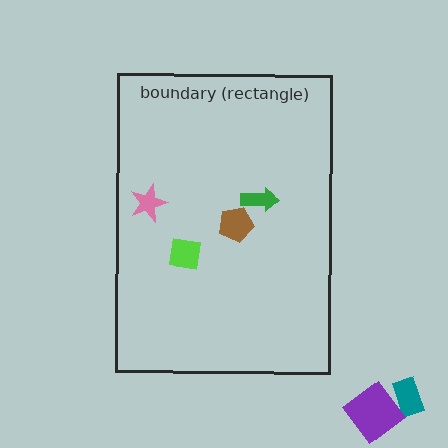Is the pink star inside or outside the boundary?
Inside.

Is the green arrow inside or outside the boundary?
Inside.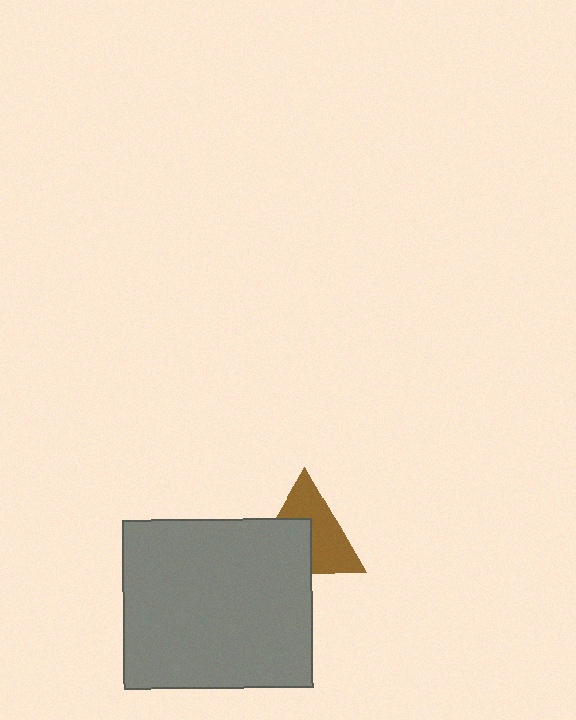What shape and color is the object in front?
The object in front is a gray rectangle.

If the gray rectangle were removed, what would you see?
You would see the complete brown triangle.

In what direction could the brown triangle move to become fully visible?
The brown triangle could move toward the upper-right. That would shift it out from behind the gray rectangle entirely.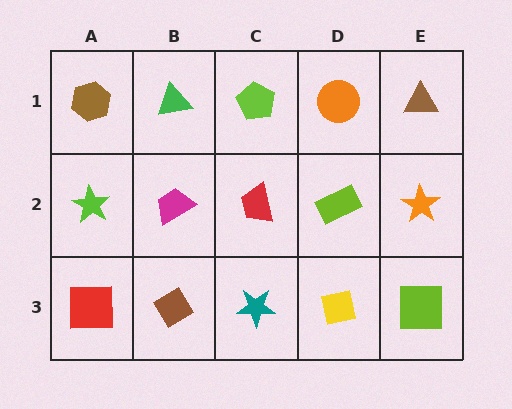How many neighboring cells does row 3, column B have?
3.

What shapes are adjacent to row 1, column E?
An orange star (row 2, column E), an orange circle (row 1, column D).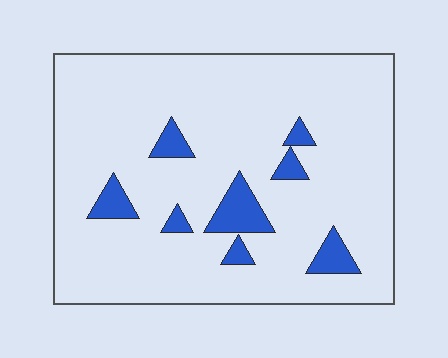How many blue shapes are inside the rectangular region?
8.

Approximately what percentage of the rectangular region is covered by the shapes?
Approximately 10%.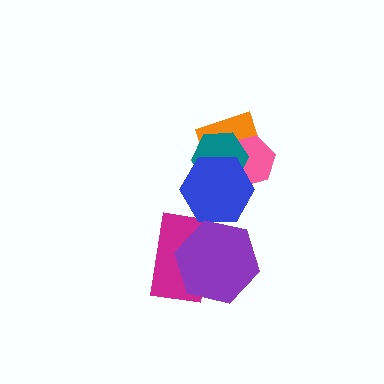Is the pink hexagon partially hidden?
Yes, it is partially covered by another shape.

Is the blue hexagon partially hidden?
Yes, it is partially covered by another shape.